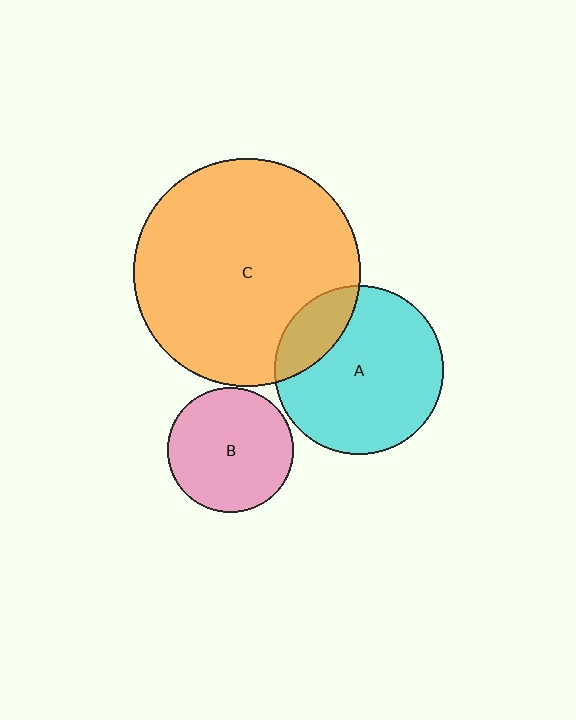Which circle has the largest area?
Circle C (orange).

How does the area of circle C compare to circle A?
Approximately 1.8 times.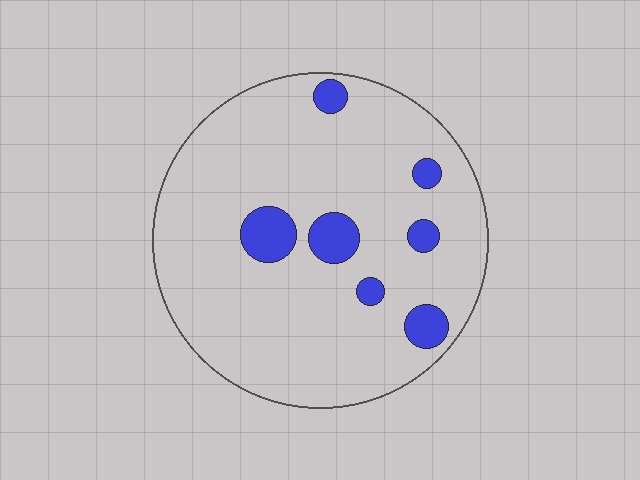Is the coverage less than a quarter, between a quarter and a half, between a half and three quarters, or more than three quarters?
Less than a quarter.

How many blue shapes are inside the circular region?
7.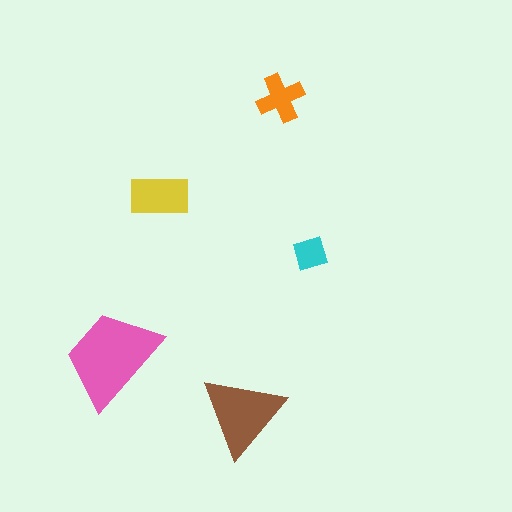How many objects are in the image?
There are 5 objects in the image.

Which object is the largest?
The pink trapezoid.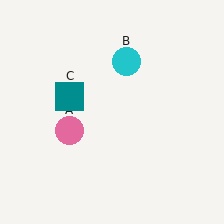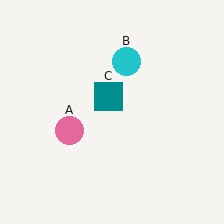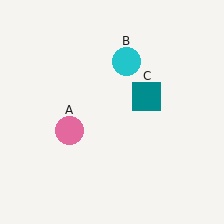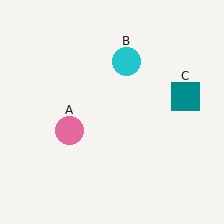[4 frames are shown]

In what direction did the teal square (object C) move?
The teal square (object C) moved right.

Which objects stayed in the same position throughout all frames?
Pink circle (object A) and cyan circle (object B) remained stationary.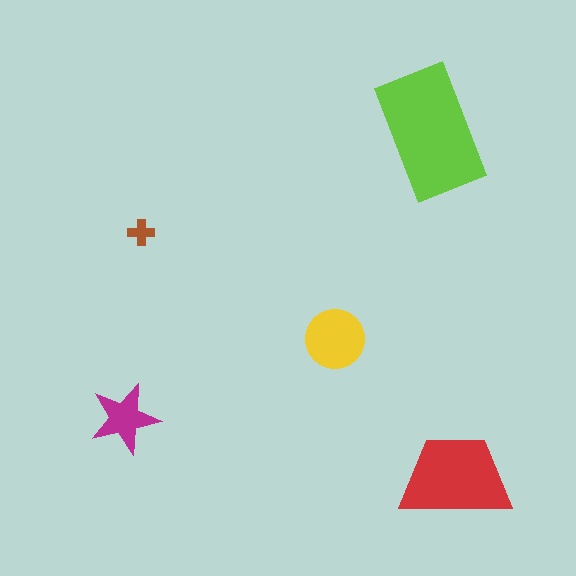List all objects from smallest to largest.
The brown cross, the magenta star, the yellow circle, the red trapezoid, the lime rectangle.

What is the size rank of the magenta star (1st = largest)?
4th.